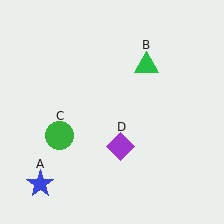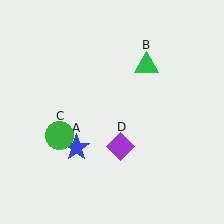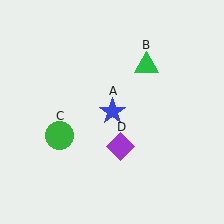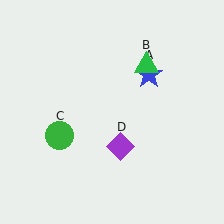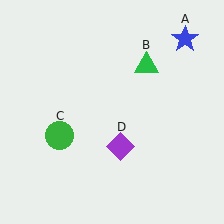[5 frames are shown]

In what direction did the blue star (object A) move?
The blue star (object A) moved up and to the right.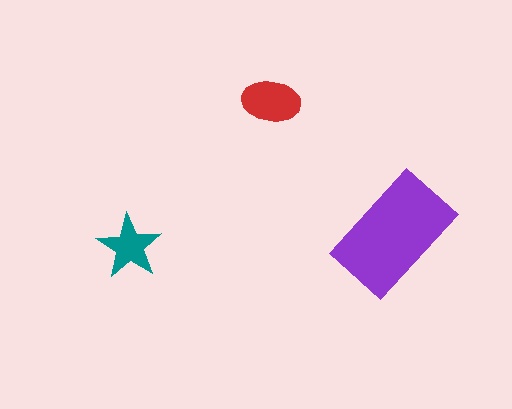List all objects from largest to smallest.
The purple rectangle, the red ellipse, the teal star.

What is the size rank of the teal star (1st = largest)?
3rd.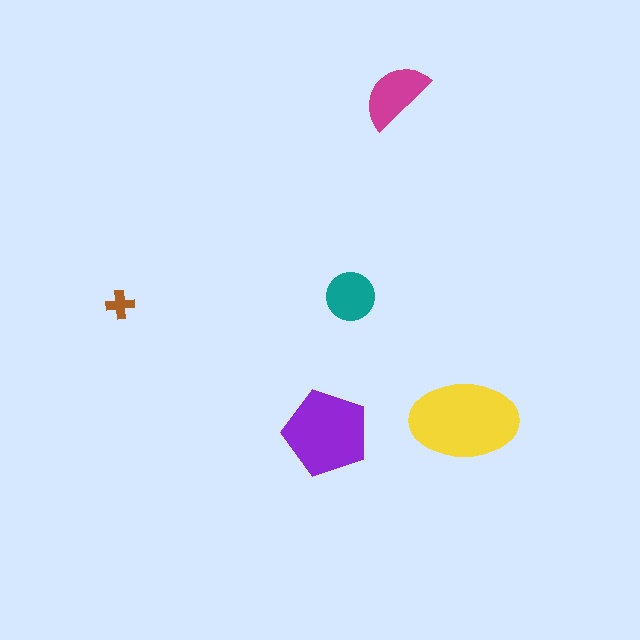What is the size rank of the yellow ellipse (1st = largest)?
1st.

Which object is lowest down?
The purple pentagon is bottommost.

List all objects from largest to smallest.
The yellow ellipse, the purple pentagon, the magenta semicircle, the teal circle, the brown cross.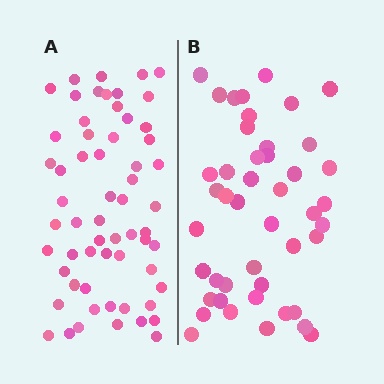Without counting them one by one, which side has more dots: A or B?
Region A (the left region) has more dots.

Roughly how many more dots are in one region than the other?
Region A has approximately 15 more dots than region B.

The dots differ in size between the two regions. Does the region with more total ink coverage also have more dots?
No. Region B has more total ink coverage because its dots are larger, but region A actually contains more individual dots. Total area can be misleading — the number of items is what matters here.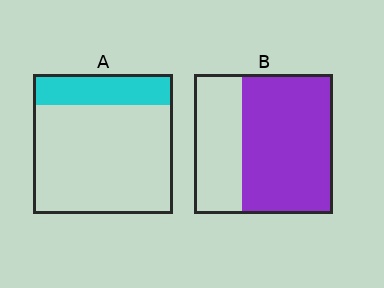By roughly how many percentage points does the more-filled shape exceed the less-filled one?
By roughly 45 percentage points (B over A).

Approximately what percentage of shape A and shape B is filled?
A is approximately 20% and B is approximately 65%.